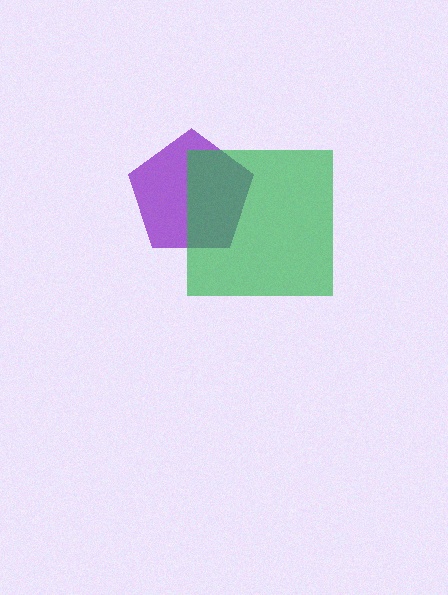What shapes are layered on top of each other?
The layered shapes are: a purple pentagon, a green square.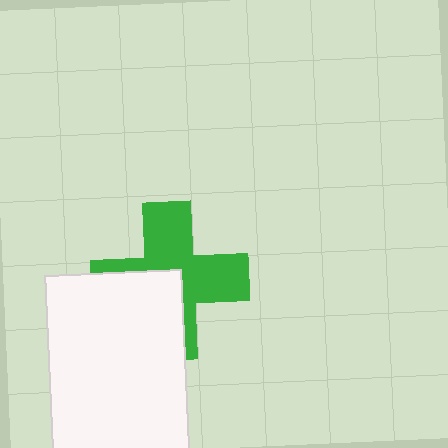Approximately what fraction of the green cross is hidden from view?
Roughly 40% of the green cross is hidden behind the white rectangle.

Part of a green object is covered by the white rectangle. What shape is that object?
It is a cross.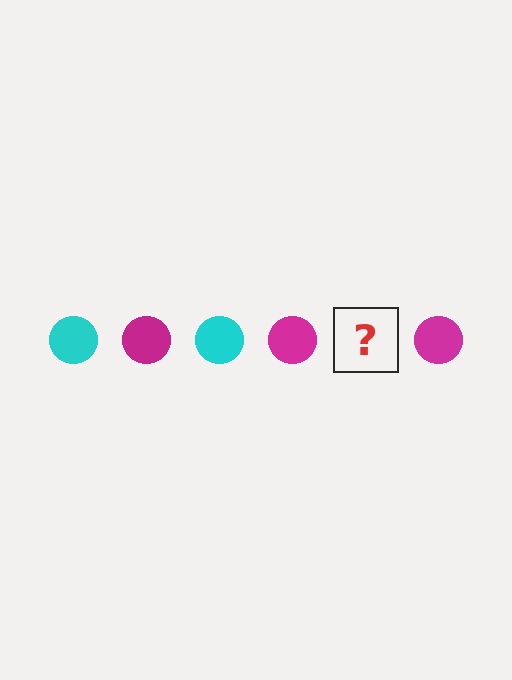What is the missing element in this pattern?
The missing element is a cyan circle.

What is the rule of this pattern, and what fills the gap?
The rule is that the pattern cycles through cyan, magenta circles. The gap should be filled with a cyan circle.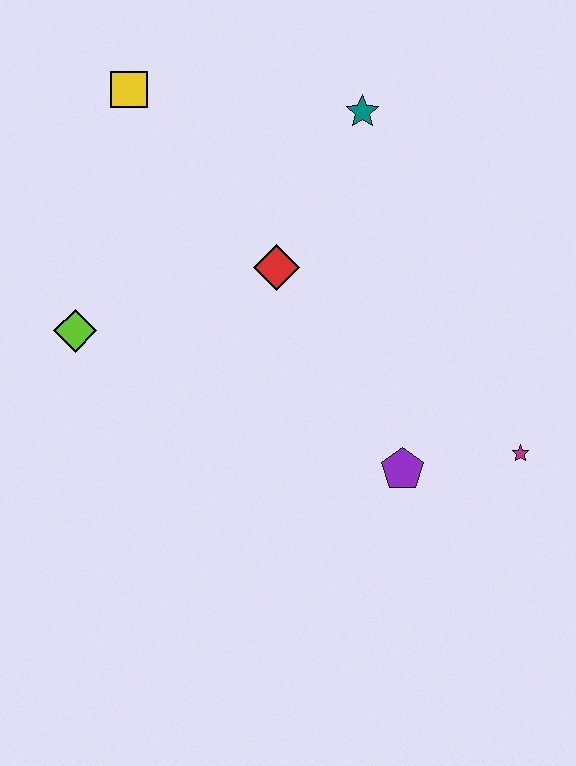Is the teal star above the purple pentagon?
Yes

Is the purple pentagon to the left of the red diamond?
No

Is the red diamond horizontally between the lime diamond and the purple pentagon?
Yes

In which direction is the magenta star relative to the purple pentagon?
The magenta star is to the right of the purple pentagon.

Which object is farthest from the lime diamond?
The magenta star is farthest from the lime diamond.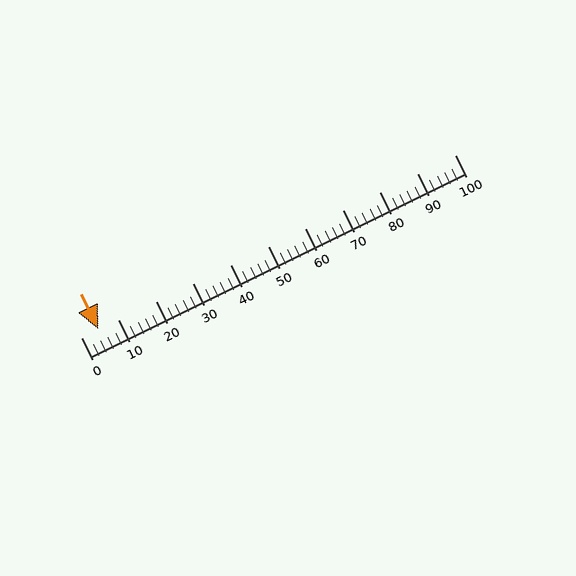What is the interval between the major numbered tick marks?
The major tick marks are spaced 10 units apart.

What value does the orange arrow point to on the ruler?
The orange arrow points to approximately 5.